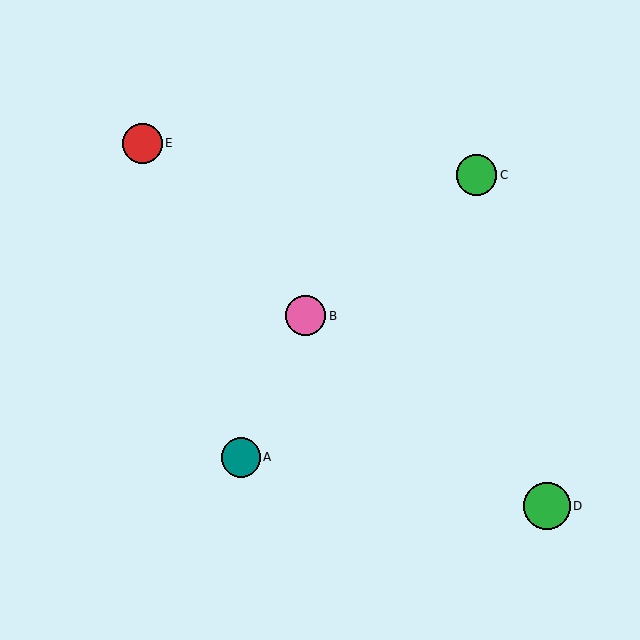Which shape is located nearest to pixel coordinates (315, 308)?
The pink circle (labeled B) at (305, 316) is nearest to that location.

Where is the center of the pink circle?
The center of the pink circle is at (305, 316).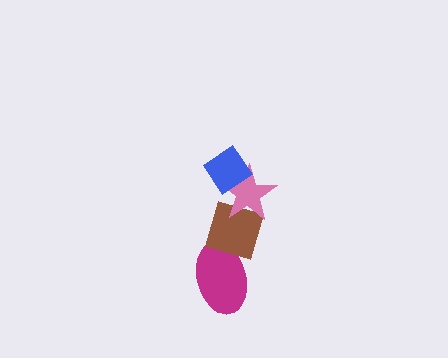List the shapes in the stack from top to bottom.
From top to bottom: the blue diamond, the pink star, the brown diamond, the magenta ellipse.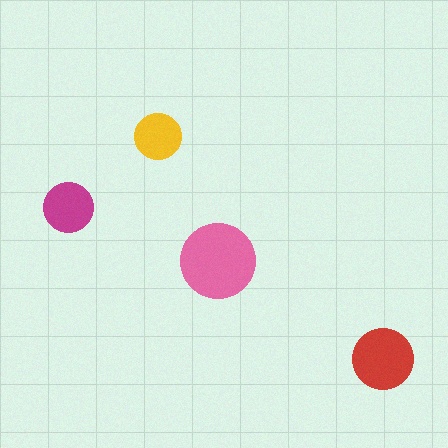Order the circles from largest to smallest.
the pink one, the red one, the magenta one, the yellow one.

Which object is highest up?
The yellow circle is topmost.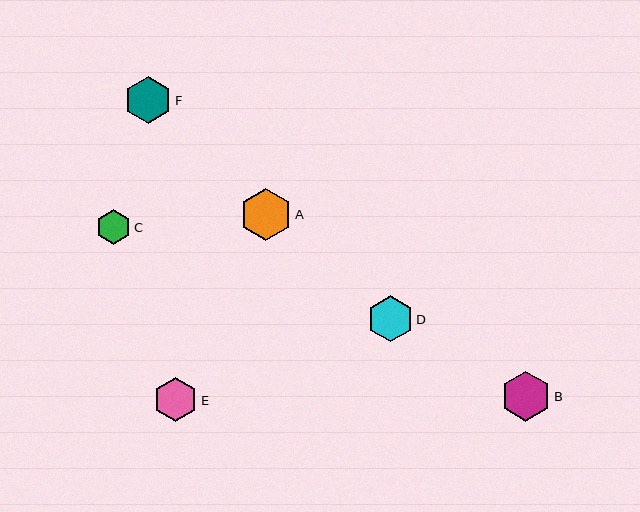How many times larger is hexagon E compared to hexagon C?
Hexagon E is approximately 1.3 times the size of hexagon C.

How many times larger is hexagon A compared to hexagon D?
Hexagon A is approximately 1.1 times the size of hexagon D.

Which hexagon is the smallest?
Hexagon C is the smallest with a size of approximately 35 pixels.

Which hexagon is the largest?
Hexagon A is the largest with a size of approximately 52 pixels.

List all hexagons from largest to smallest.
From largest to smallest: A, B, F, D, E, C.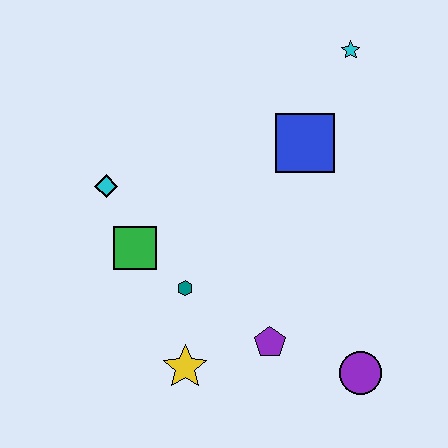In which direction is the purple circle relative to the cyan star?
The purple circle is below the cyan star.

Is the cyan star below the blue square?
No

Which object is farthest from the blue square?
The yellow star is farthest from the blue square.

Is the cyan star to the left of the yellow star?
No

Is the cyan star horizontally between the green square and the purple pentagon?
No